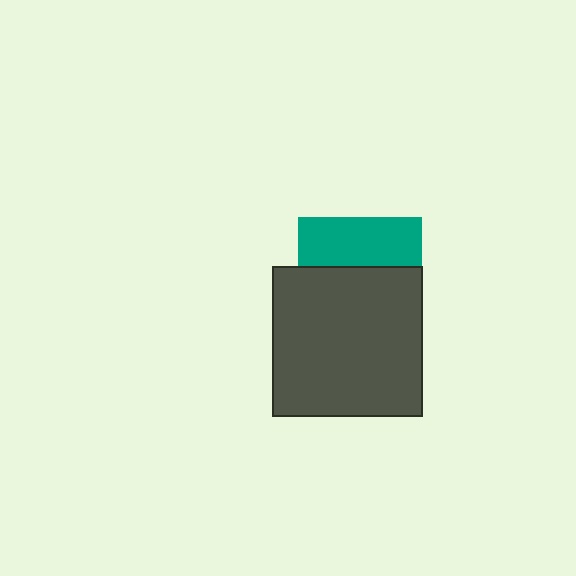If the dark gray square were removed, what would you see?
You would see the complete teal square.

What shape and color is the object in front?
The object in front is a dark gray square.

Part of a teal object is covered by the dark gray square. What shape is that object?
It is a square.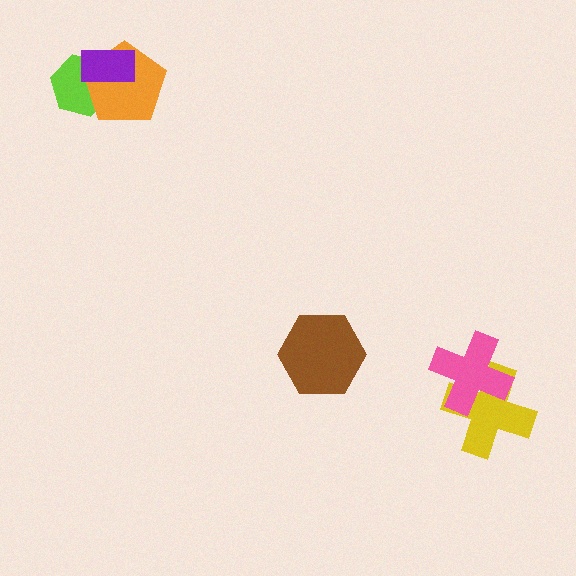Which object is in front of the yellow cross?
The pink cross is in front of the yellow cross.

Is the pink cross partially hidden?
No, no other shape covers it.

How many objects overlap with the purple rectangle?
2 objects overlap with the purple rectangle.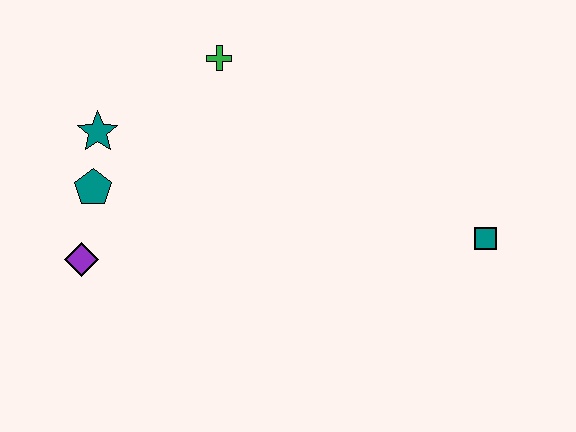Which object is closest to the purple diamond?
The teal pentagon is closest to the purple diamond.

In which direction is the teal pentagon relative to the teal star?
The teal pentagon is below the teal star.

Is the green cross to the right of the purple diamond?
Yes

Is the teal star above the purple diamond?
Yes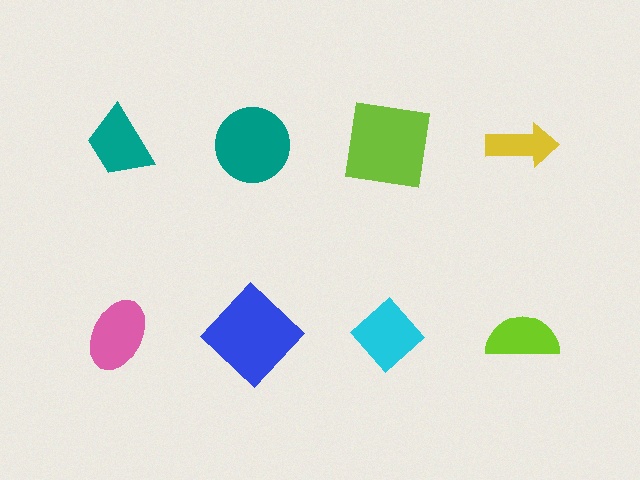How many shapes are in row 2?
4 shapes.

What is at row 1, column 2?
A teal circle.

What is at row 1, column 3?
A lime square.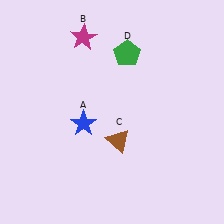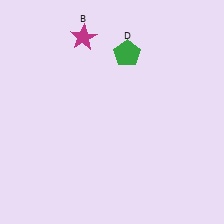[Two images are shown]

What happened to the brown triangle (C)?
The brown triangle (C) was removed in Image 2. It was in the bottom-right area of Image 1.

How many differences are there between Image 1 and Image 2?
There are 2 differences between the two images.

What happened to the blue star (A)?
The blue star (A) was removed in Image 2. It was in the bottom-left area of Image 1.